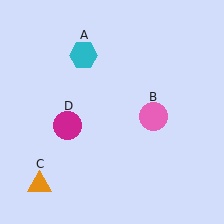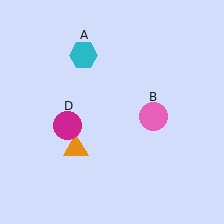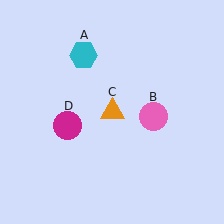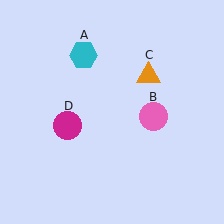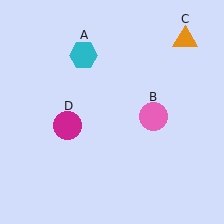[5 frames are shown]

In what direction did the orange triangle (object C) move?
The orange triangle (object C) moved up and to the right.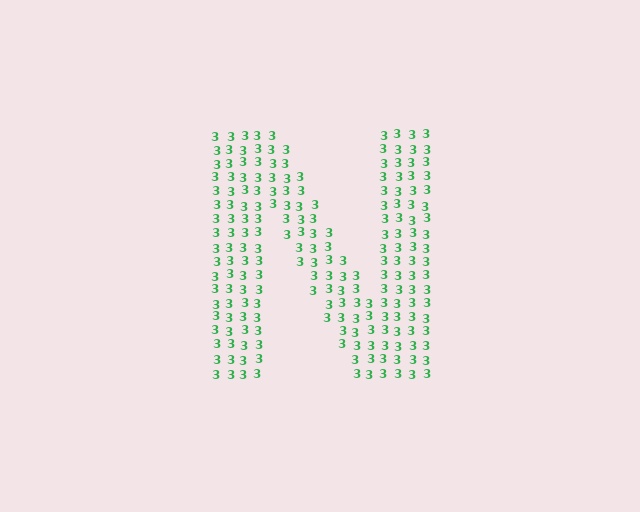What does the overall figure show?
The overall figure shows the letter N.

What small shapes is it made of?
It is made of small digit 3's.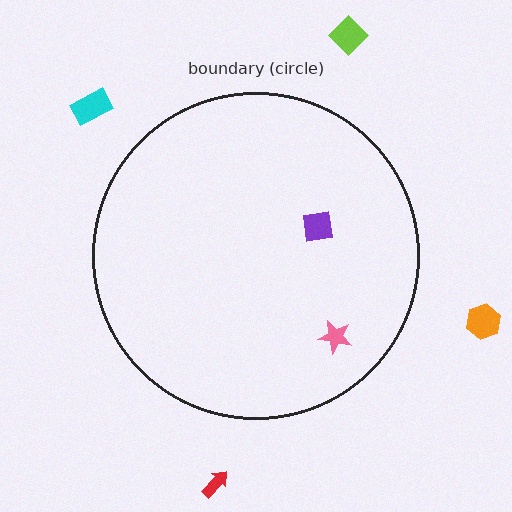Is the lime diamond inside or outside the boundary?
Outside.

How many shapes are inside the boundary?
2 inside, 4 outside.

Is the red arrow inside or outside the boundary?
Outside.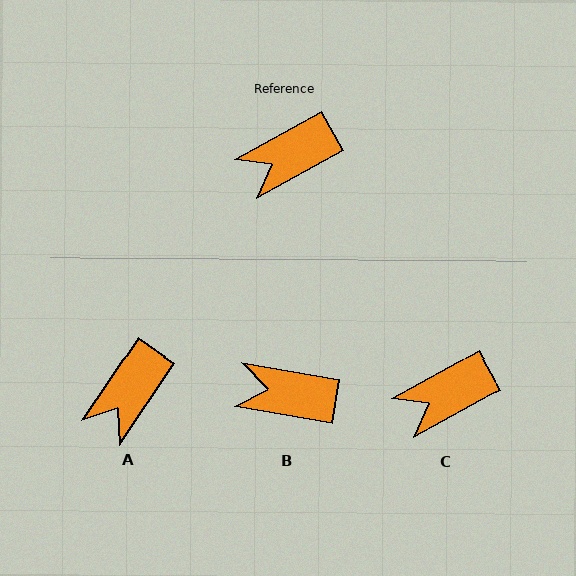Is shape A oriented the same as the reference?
No, it is off by about 27 degrees.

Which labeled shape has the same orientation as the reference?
C.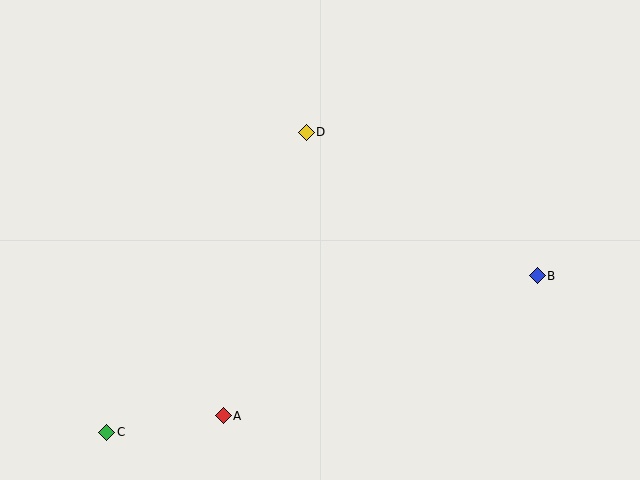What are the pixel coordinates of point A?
Point A is at (223, 416).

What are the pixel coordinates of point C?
Point C is at (107, 432).